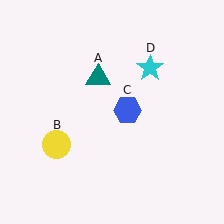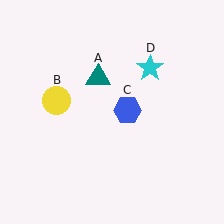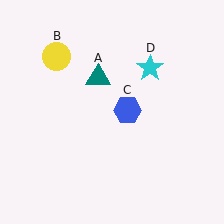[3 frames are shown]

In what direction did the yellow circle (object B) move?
The yellow circle (object B) moved up.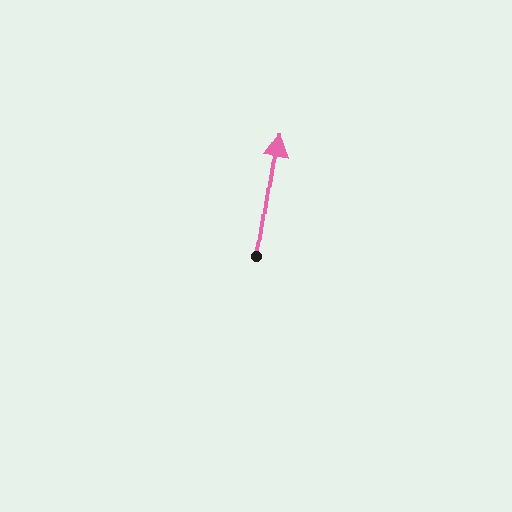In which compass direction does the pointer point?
North.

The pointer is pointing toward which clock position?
Roughly 12 o'clock.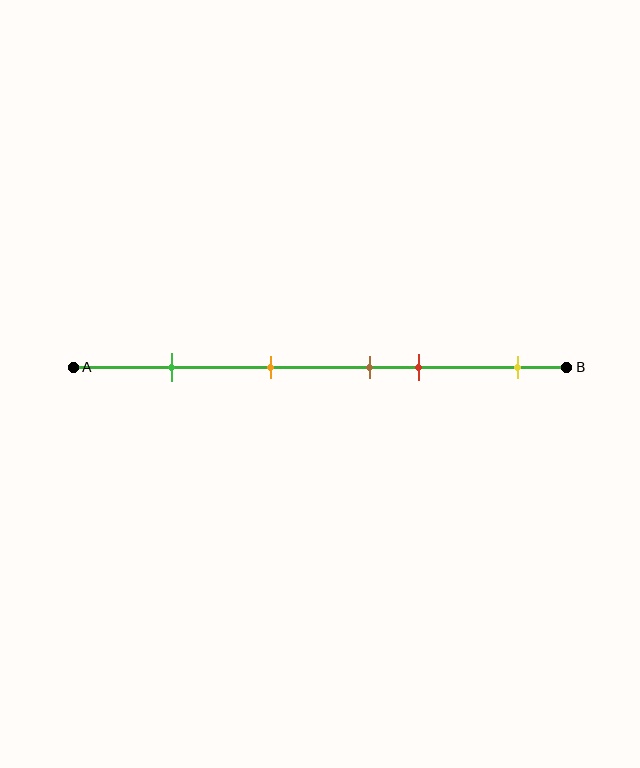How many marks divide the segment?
There are 5 marks dividing the segment.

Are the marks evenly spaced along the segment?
No, the marks are not evenly spaced.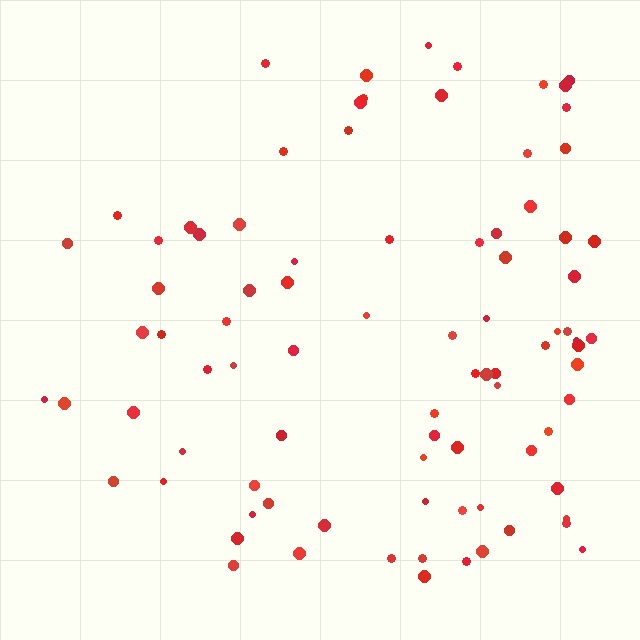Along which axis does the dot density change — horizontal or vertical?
Horizontal.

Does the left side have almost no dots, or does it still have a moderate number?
Still a moderate number, just noticeably fewer than the right.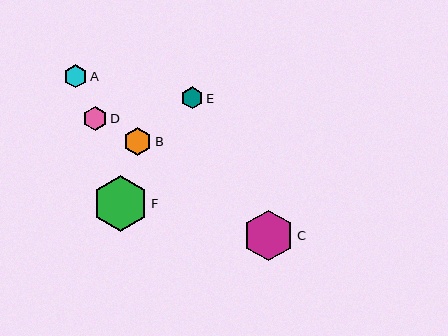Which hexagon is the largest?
Hexagon F is the largest with a size of approximately 55 pixels.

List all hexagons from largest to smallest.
From largest to smallest: F, C, B, D, A, E.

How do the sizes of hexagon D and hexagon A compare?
Hexagon D and hexagon A are approximately the same size.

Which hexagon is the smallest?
Hexagon E is the smallest with a size of approximately 22 pixels.